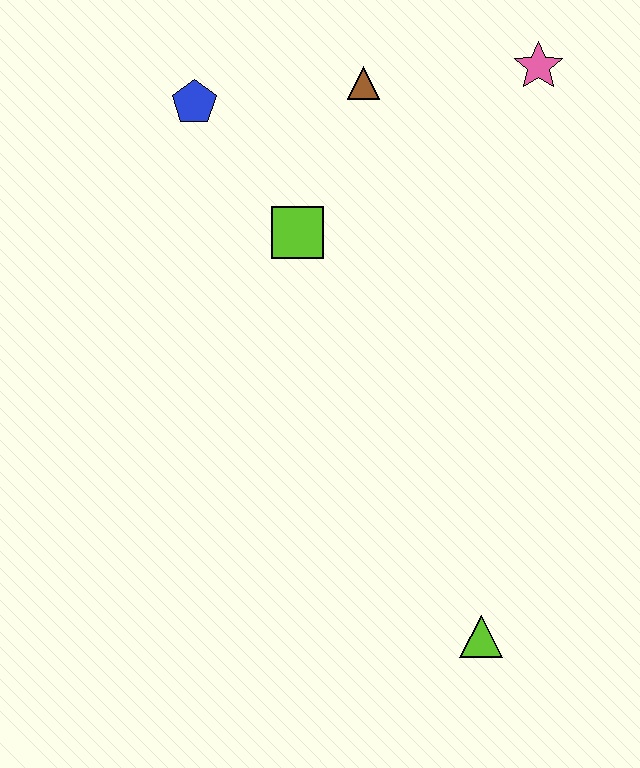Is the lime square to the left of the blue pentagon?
No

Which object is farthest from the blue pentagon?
The lime triangle is farthest from the blue pentagon.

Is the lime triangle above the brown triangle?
No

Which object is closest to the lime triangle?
The lime square is closest to the lime triangle.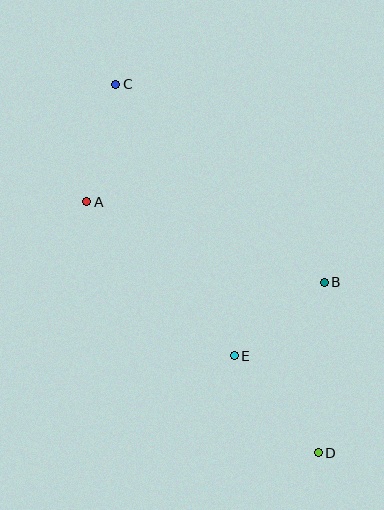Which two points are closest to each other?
Points B and E are closest to each other.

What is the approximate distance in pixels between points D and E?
The distance between D and E is approximately 128 pixels.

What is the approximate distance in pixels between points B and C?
The distance between B and C is approximately 287 pixels.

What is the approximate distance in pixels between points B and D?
The distance between B and D is approximately 171 pixels.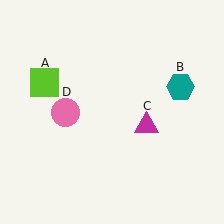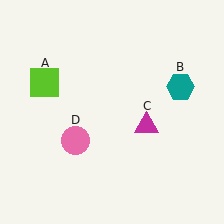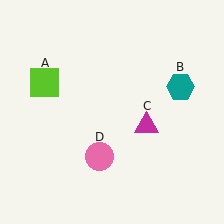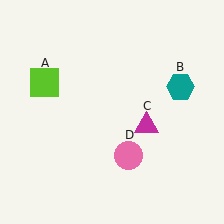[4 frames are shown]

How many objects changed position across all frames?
1 object changed position: pink circle (object D).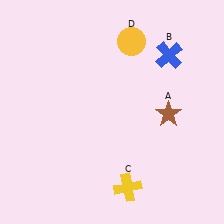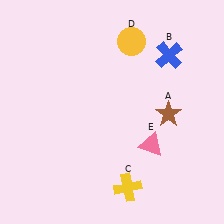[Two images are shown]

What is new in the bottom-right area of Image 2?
A pink triangle (E) was added in the bottom-right area of Image 2.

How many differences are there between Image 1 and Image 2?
There is 1 difference between the two images.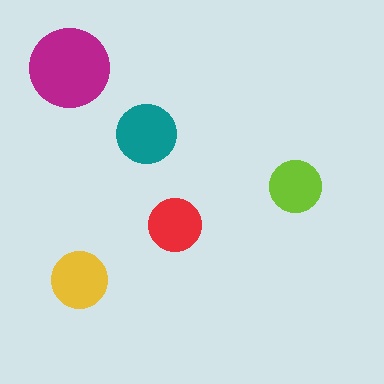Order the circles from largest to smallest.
the magenta one, the teal one, the yellow one, the red one, the lime one.